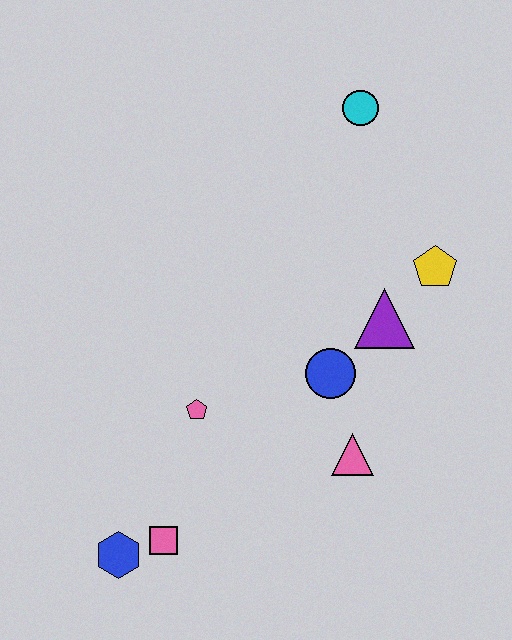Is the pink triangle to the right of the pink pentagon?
Yes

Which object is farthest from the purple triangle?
The blue hexagon is farthest from the purple triangle.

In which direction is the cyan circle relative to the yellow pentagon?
The cyan circle is above the yellow pentagon.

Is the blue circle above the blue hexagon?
Yes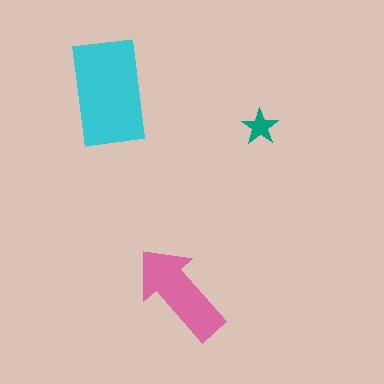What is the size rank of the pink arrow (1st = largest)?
2nd.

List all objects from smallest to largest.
The teal star, the pink arrow, the cyan rectangle.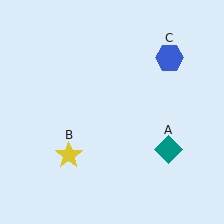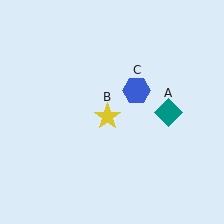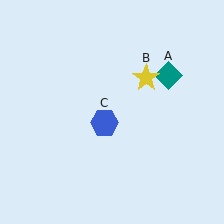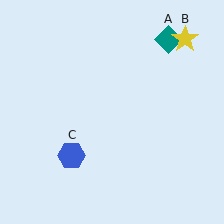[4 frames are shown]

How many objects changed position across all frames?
3 objects changed position: teal diamond (object A), yellow star (object B), blue hexagon (object C).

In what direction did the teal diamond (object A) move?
The teal diamond (object A) moved up.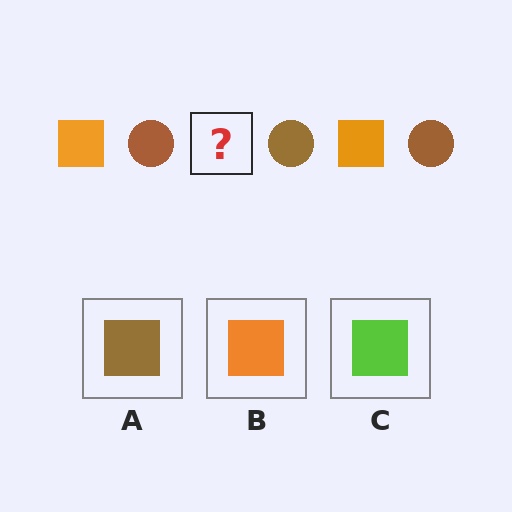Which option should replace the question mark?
Option B.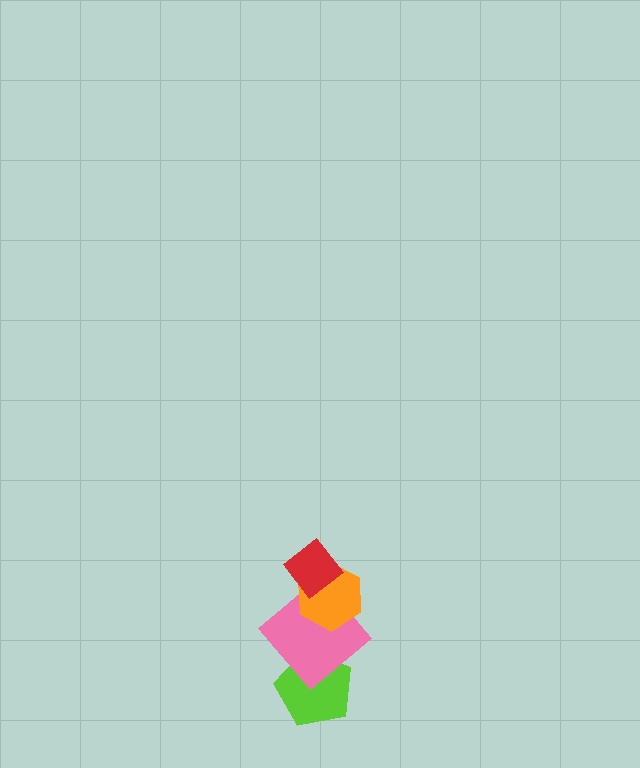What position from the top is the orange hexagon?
The orange hexagon is 2nd from the top.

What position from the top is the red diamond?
The red diamond is 1st from the top.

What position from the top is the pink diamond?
The pink diamond is 3rd from the top.